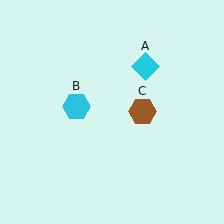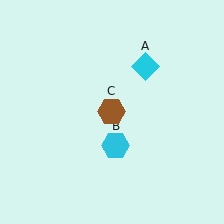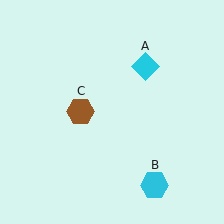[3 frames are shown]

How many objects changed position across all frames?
2 objects changed position: cyan hexagon (object B), brown hexagon (object C).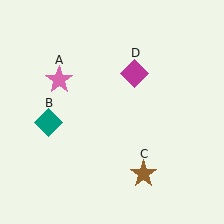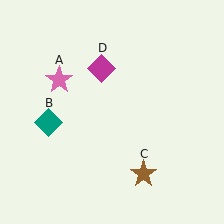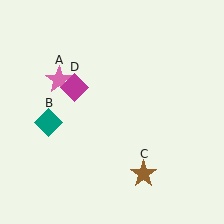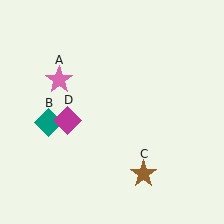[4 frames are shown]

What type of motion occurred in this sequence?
The magenta diamond (object D) rotated counterclockwise around the center of the scene.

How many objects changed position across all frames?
1 object changed position: magenta diamond (object D).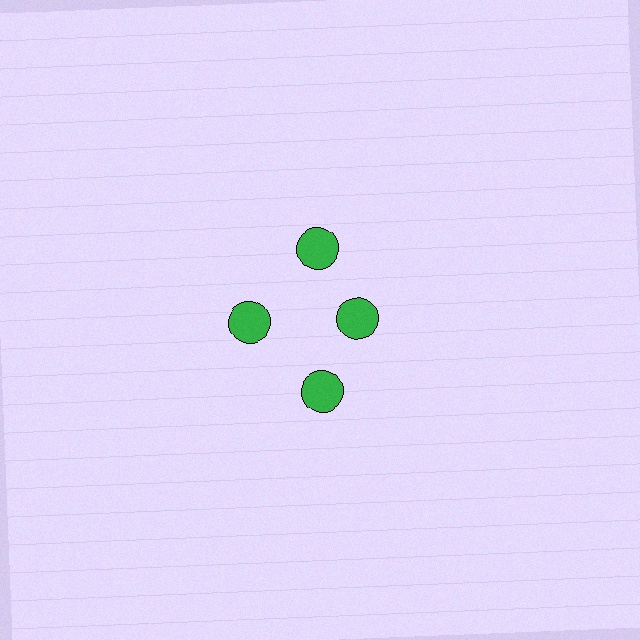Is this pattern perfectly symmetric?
No. The 4 green circles are arranged in a ring, but one element near the 3 o'clock position is pulled inward toward the center, breaking the 4-fold rotational symmetry.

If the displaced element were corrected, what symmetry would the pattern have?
It would have 4-fold rotational symmetry — the pattern would map onto itself every 90 degrees.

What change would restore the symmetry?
The symmetry would be restored by moving it outward, back onto the ring so that all 4 circles sit at equal angles and equal distance from the center.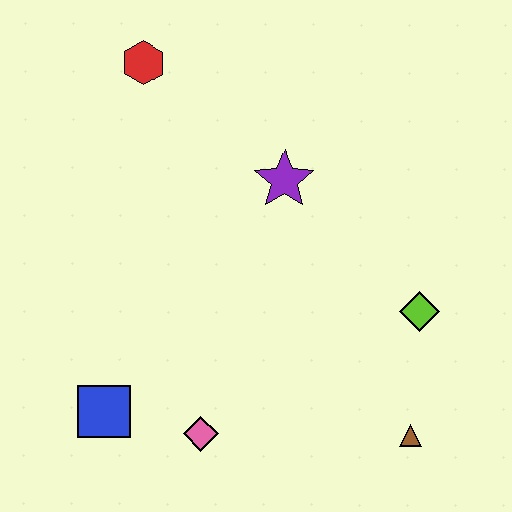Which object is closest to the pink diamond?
The blue square is closest to the pink diamond.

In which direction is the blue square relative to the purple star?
The blue square is below the purple star.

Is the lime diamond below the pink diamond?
No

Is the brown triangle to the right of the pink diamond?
Yes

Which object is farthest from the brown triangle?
The red hexagon is farthest from the brown triangle.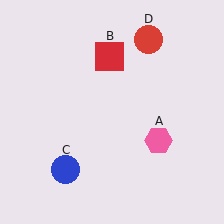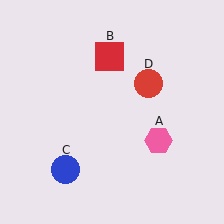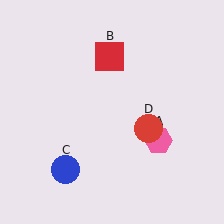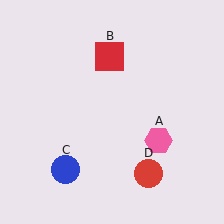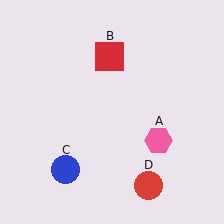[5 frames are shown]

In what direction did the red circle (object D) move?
The red circle (object D) moved down.